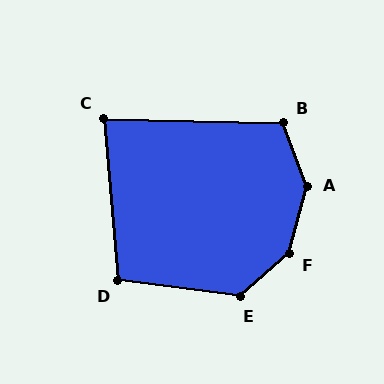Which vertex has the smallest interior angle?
C, at approximately 84 degrees.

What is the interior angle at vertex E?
Approximately 131 degrees (obtuse).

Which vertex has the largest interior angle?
F, at approximately 146 degrees.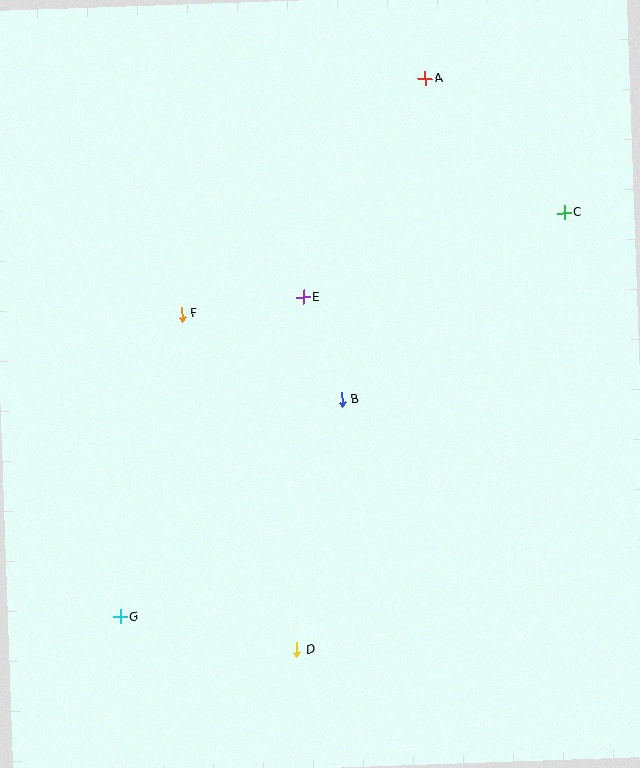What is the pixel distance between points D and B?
The distance between D and B is 254 pixels.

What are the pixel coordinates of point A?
Point A is at (425, 79).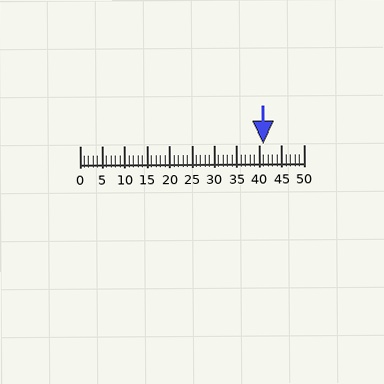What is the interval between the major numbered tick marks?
The major tick marks are spaced 5 units apart.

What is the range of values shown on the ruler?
The ruler shows values from 0 to 50.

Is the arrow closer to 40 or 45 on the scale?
The arrow is closer to 40.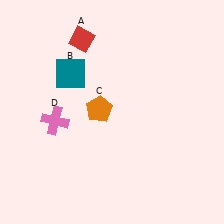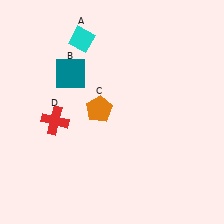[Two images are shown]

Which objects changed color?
A changed from red to cyan. D changed from pink to red.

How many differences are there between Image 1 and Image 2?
There are 2 differences between the two images.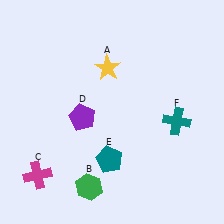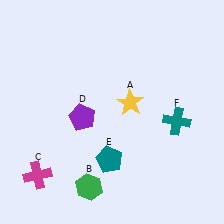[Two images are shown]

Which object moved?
The yellow star (A) moved down.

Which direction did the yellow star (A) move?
The yellow star (A) moved down.